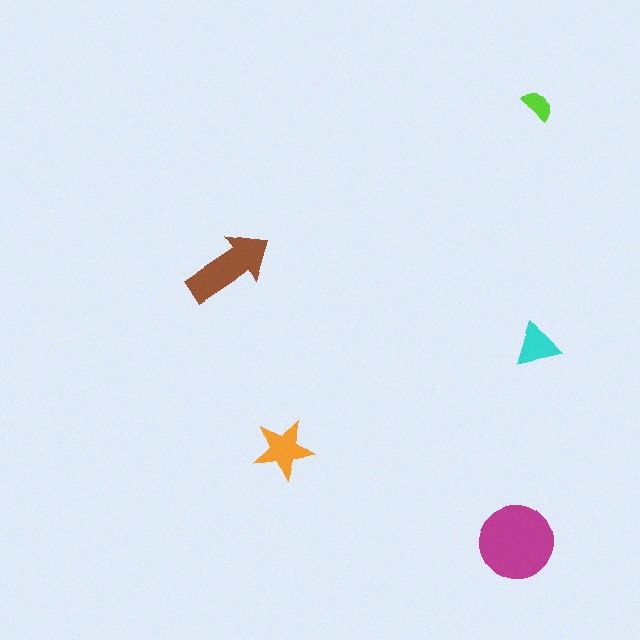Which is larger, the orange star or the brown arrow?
The brown arrow.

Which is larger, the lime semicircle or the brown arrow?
The brown arrow.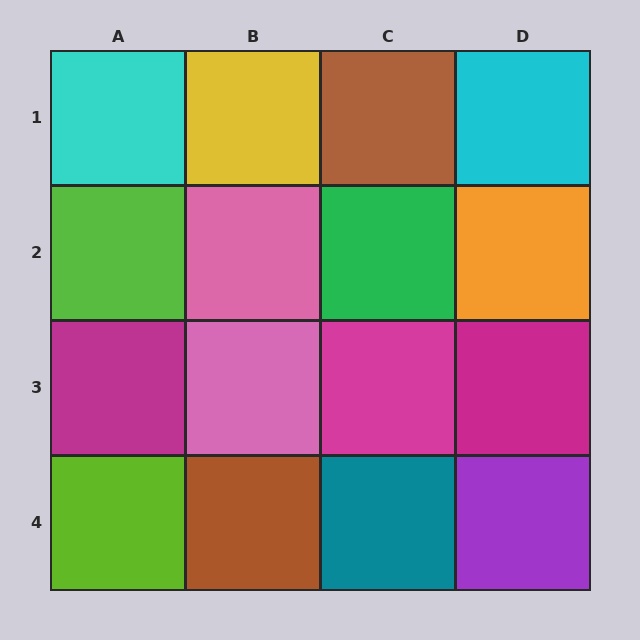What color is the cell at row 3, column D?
Magenta.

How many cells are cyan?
2 cells are cyan.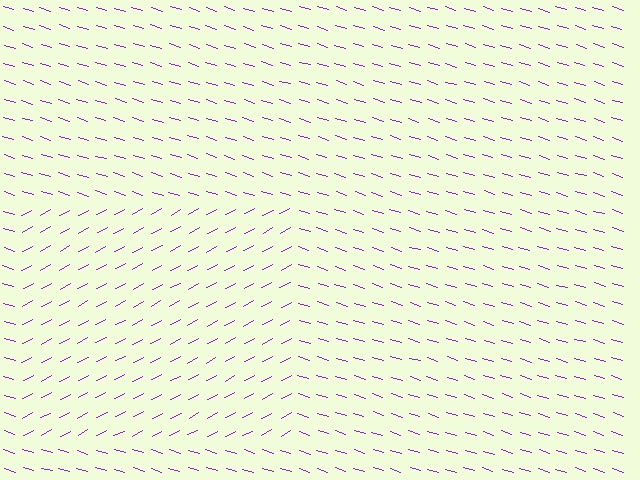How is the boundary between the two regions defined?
The boundary is defined purely by a change in line orientation (approximately 45 degrees difference). All lines are the same color and thickness.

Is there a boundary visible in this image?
Yes, there is a texture boundary formed by a change in line orientation.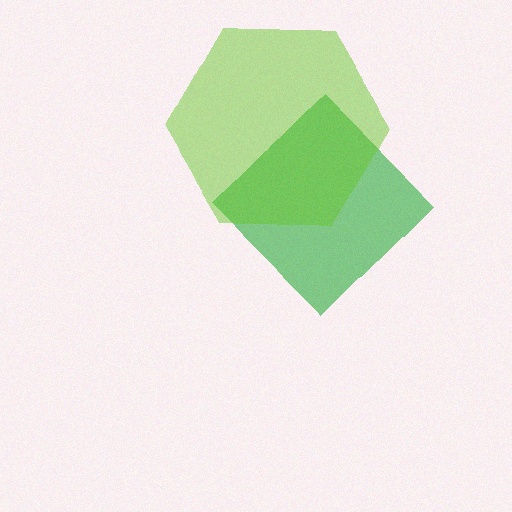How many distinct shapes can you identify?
There are 2 distinct shapes: a green diamond, a lime hexagon.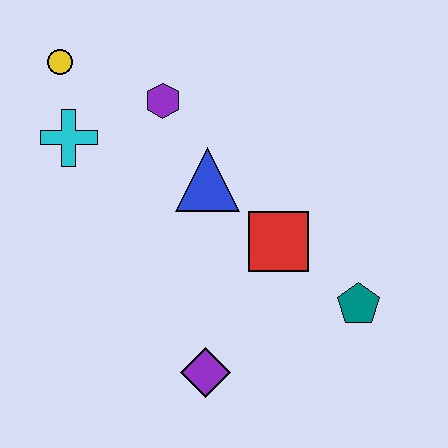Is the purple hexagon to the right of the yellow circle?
Yes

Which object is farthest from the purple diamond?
The yellow circle is farthest from the purple diamond.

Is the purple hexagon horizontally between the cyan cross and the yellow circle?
No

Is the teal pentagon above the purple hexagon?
No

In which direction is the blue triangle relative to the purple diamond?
The blue triangle is above the purple diamond.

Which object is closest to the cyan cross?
The yellow circle is closest to the cyan cross.